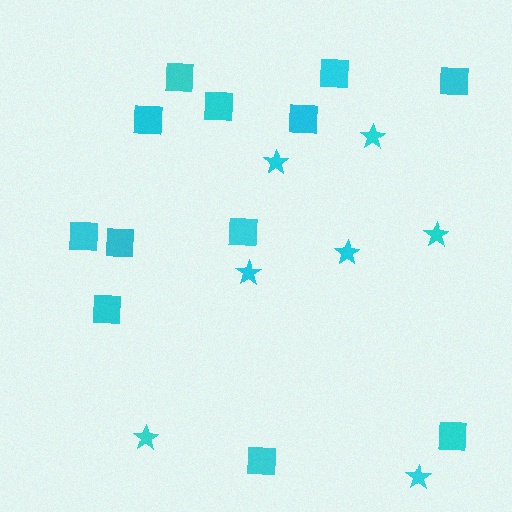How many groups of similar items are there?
There are 2 groups: one group of squares (12) and one group of stars (7).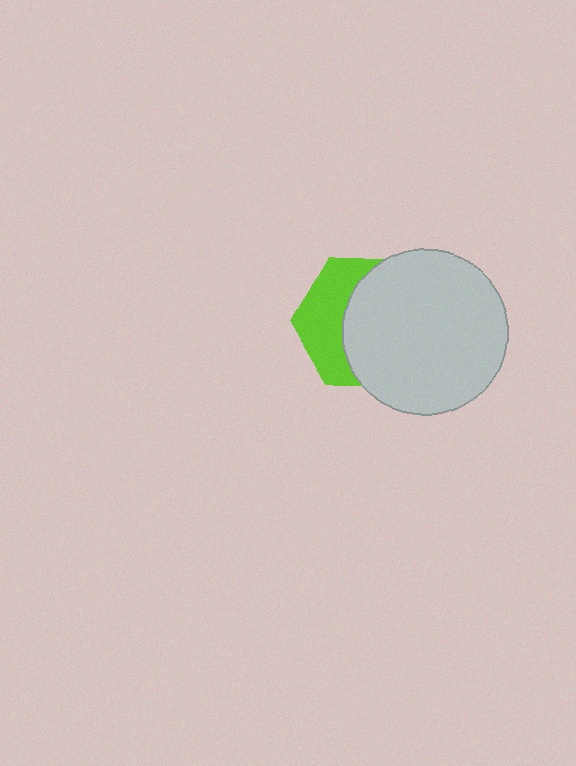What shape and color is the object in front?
The object in front is a light gray circle.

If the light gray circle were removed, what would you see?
You would see the complete lime hexagon.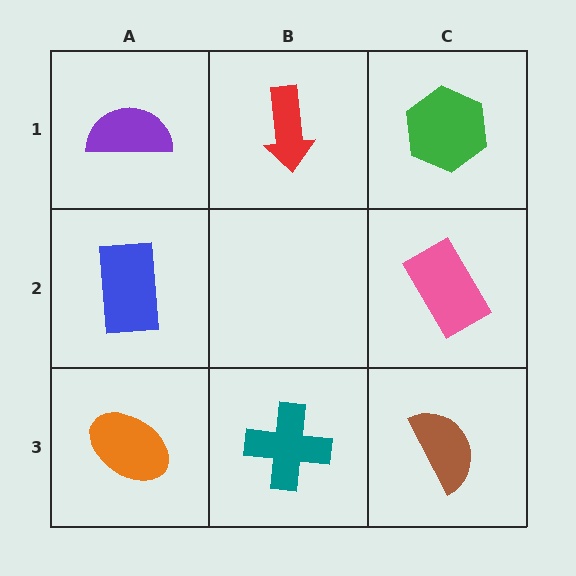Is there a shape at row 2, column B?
No, that cell is empty.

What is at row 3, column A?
An orange ellipse.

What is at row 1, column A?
A purple semicircle.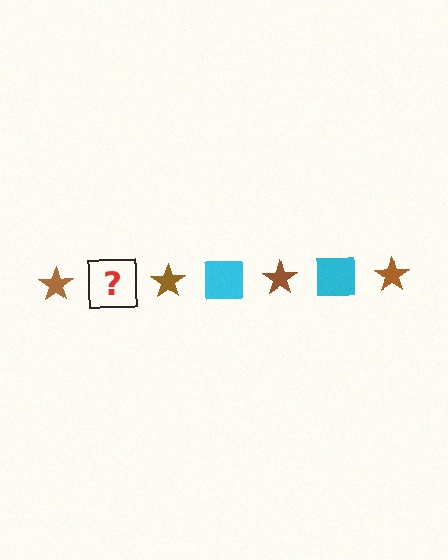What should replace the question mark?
The question mark should be replaced with a cyan square.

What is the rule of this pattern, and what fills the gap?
The rule is that the pattern alternates between brown star and cyan square. The gap should be filled with a cyan square.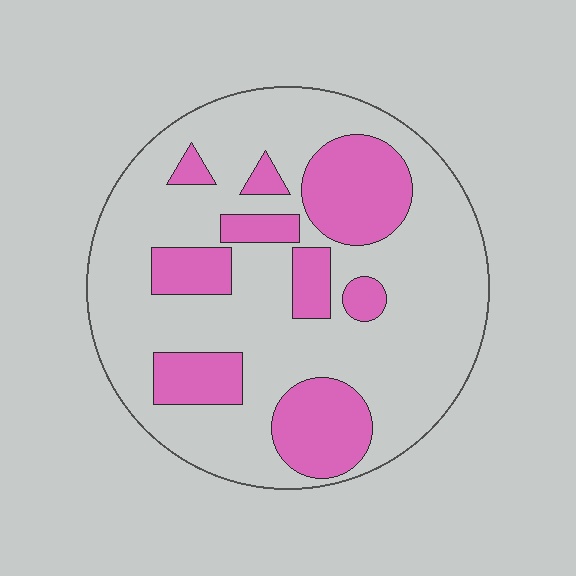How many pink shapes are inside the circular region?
9.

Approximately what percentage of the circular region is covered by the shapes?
Approximately 30%.